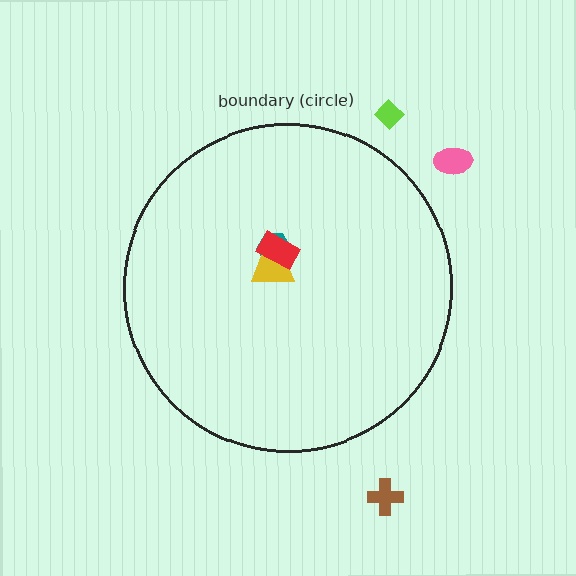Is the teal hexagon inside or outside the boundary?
Inside.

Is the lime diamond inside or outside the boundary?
Outside.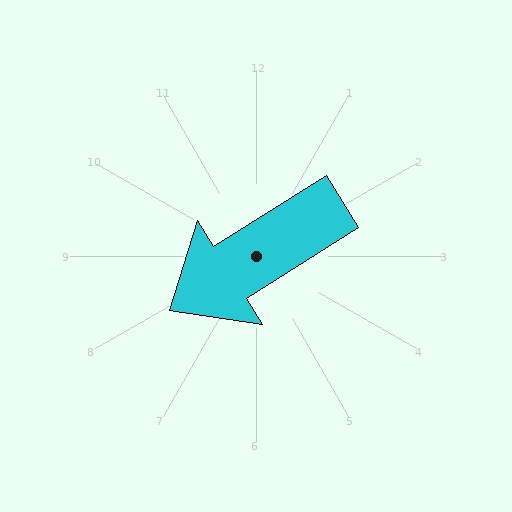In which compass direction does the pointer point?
Southwest.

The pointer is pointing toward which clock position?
Roughly 8 o'clock.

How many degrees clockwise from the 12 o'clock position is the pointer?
Approximately 238 degrees.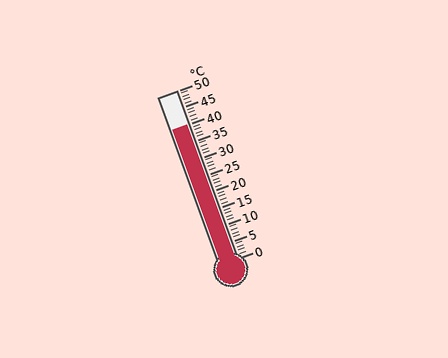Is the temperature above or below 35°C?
The temperature is above 35°C.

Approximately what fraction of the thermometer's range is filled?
The thermometer is filled to approximately 80% of its range.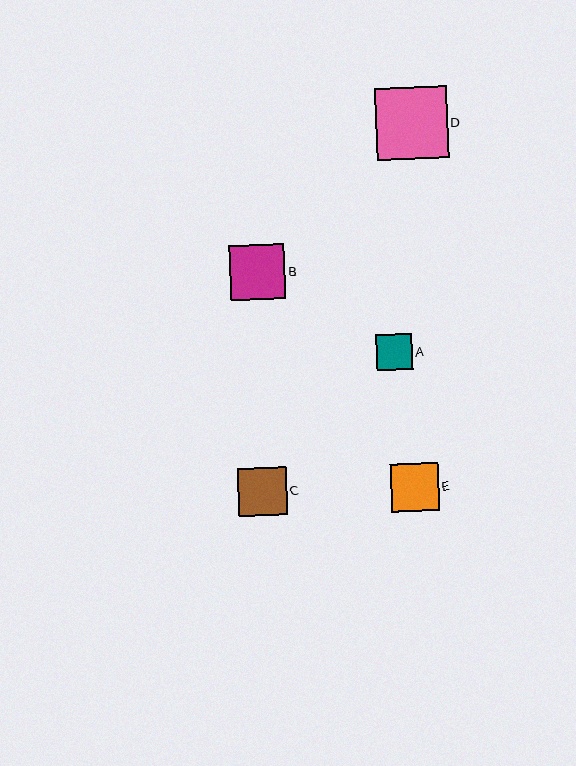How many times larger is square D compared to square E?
Square D is approximately 1.5 times the size of square E.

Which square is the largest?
Square D is the largest with a size of approximately 72 pixels.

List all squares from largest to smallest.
From largest to smallest: D, B, C, E, A.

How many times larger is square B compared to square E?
Square B is approximately 1.2 times the size of square E.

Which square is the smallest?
Square A is the smallest with a size of approximately 36 pixels.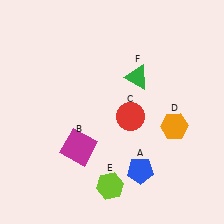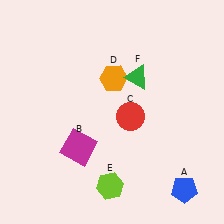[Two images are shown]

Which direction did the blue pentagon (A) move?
The blue pentagon (A) moved right.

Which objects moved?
The objects that moved are: the blue pentagon (A), the orange hexagon (D).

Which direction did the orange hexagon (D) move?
The orange hexagon (D) moved left.